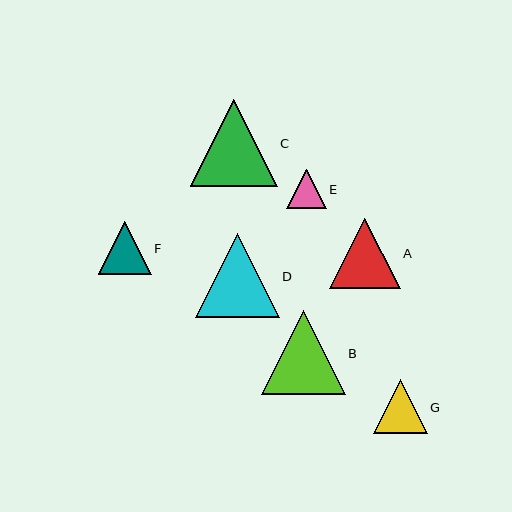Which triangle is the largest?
Triangle C is the largest with a size of approximately 87 pixels.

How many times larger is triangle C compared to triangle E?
Triangle C is approximately 2.2 times the size of triangle E.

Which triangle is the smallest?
Triangle E is the smallest with a size of approximately 40 pixels.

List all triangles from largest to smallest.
From largest to smallest: C, D, B, A, G, F, E.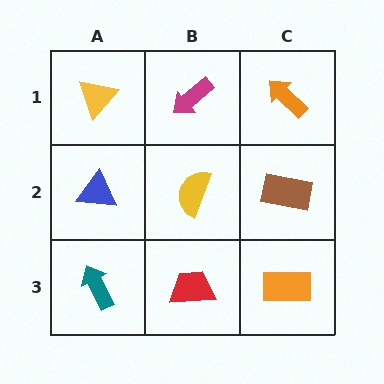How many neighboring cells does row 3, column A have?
2.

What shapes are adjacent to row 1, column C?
A brown rectangle (row 2, column C), a magenta arrow (row 1, column B).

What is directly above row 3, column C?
A brown rectangle.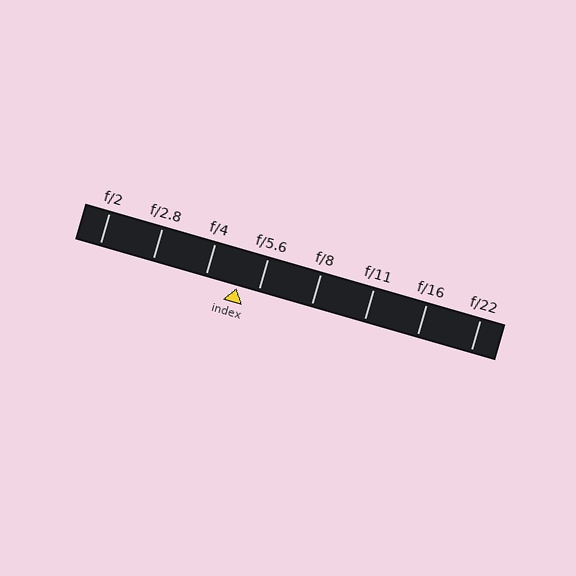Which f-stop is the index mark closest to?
The index mark is closest to f/5.6.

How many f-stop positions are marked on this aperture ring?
There are 8 f-stop positions marked.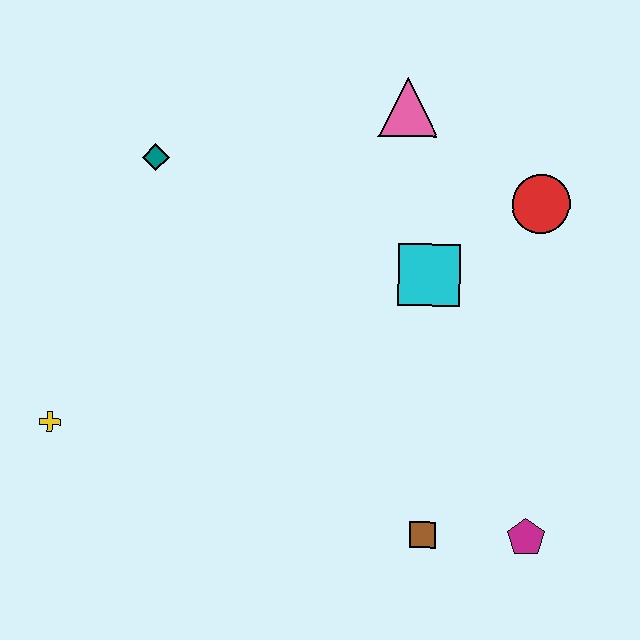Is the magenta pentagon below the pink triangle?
Yes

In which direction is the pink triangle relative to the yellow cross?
The pink triangle is to the right of the yellow cross.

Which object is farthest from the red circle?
The yellow cross is farthest from the red circle.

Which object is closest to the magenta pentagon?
The brown square is closest to the magenta pentagon.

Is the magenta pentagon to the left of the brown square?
No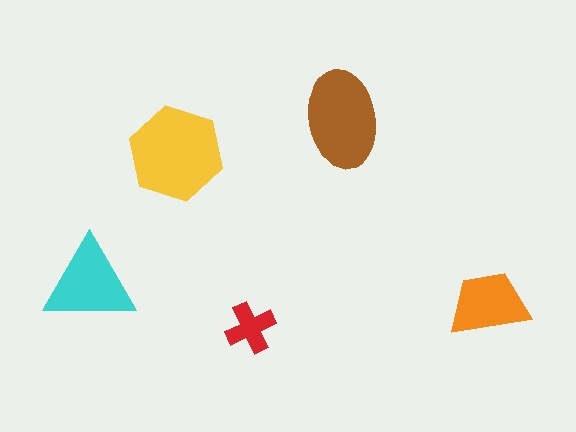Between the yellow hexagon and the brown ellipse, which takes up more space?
The yellow hexagon.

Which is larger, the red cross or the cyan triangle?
The cyan triangle.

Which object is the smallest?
The red cross.